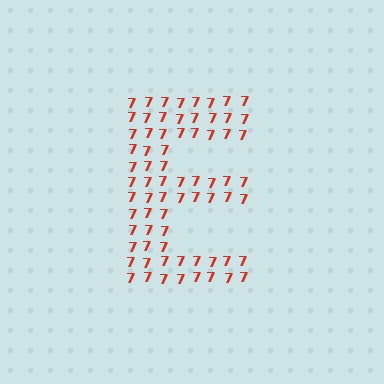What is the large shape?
The large shape is the letter E.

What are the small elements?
The small elements are digit 7's.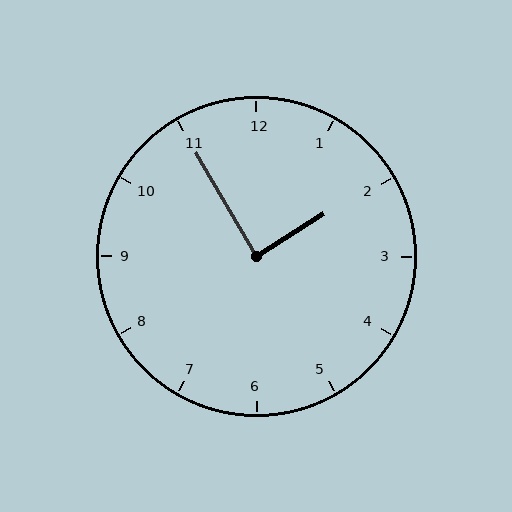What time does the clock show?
1:55.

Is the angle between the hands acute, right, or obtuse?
It is right.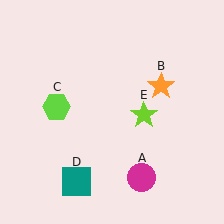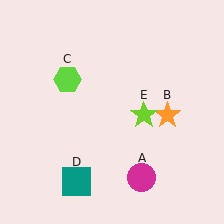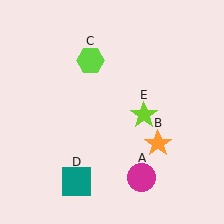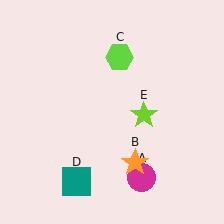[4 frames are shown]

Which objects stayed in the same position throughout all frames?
Magenta circle (object A) and teal square (object D) and lime star (object E) remained stationary.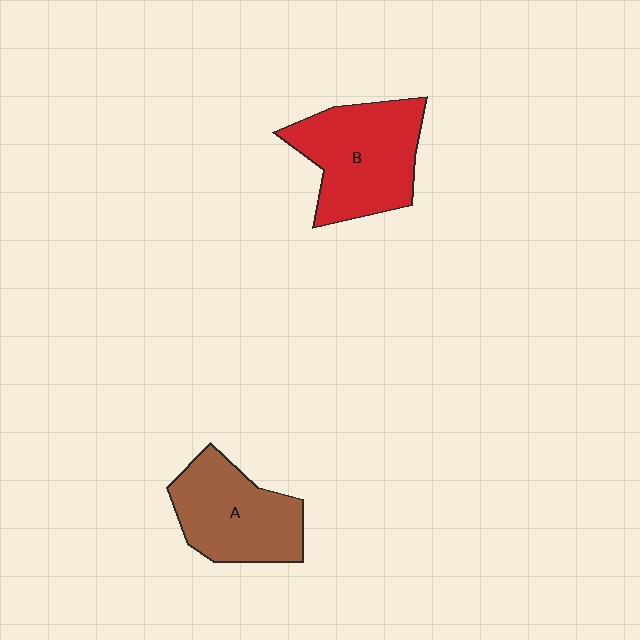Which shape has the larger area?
Shape B (red).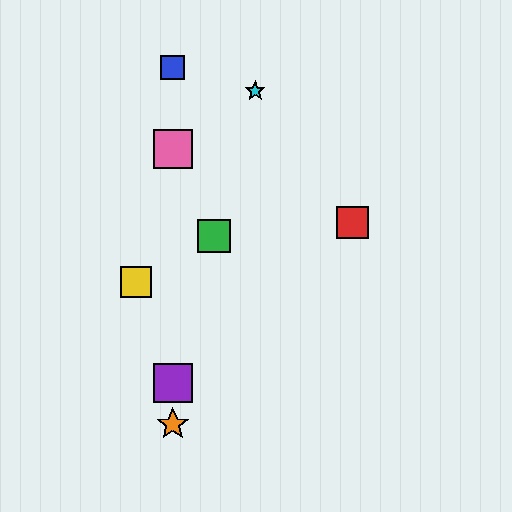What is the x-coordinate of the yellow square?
The yellow square is at x≈136.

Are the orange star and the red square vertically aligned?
No, the orange star is at x≈173 and the red square is at x≈353.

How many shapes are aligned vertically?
4 shapes (the blue square, the purple square, the orange star, the pink square) are aligned vertically.